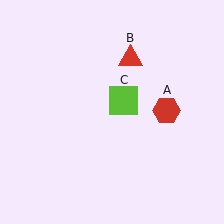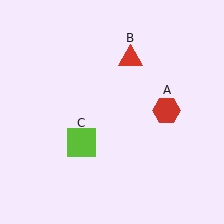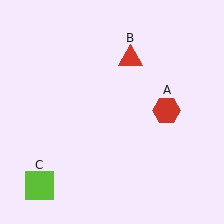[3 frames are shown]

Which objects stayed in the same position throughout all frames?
Red hexagon (object A) and red triangle (object B) remained stationary.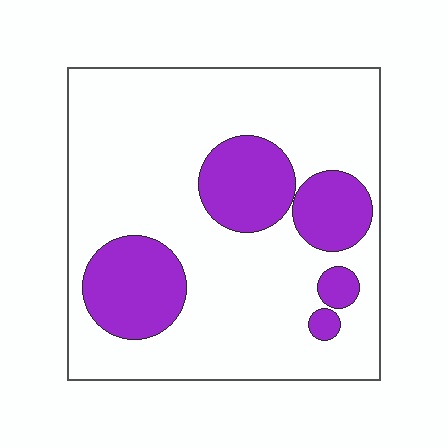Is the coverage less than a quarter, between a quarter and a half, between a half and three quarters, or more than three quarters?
Less than a quarter.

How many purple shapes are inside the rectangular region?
5.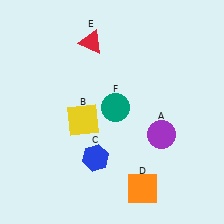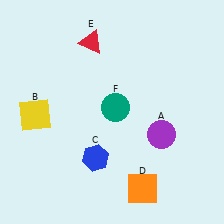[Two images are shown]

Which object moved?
The yellow square (B) moved left.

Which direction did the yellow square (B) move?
The yellow square (B) moved left.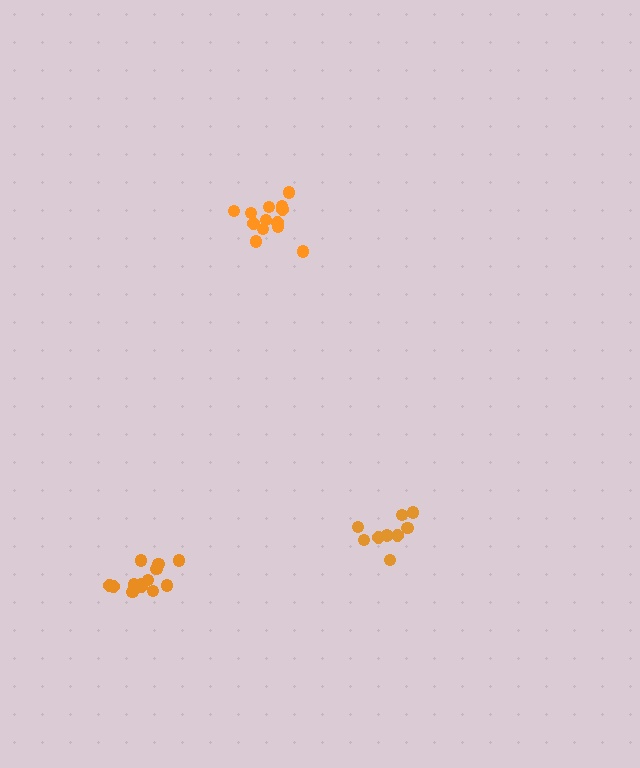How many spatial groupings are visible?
There are 3 spatial groupings.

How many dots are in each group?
Group 1: 13 dots, Group 2: 13 dots, Group 3: 9 dots (35 total).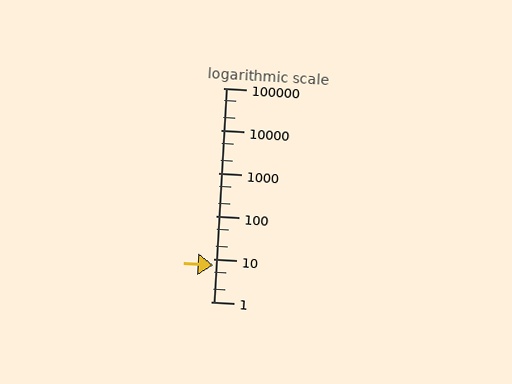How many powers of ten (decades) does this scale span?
The scale spans 5 decades, from 1 to 100000.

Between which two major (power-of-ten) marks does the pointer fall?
The pointer is between 1 and 10.